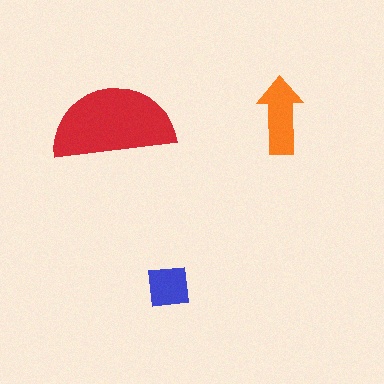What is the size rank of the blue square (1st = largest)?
3rd.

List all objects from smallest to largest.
The blue square, the orange arrow, the red semicircle.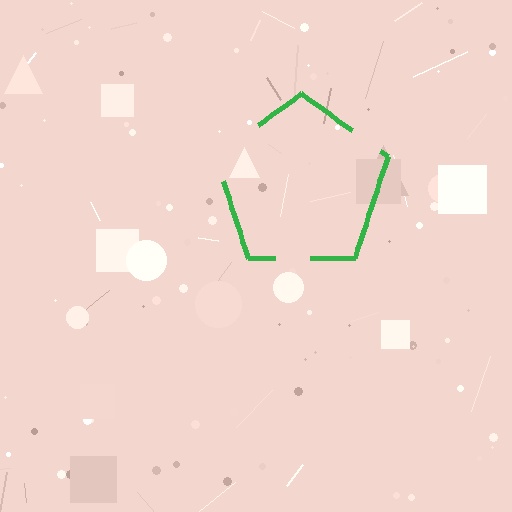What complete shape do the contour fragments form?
The contour fragments form a pentagon.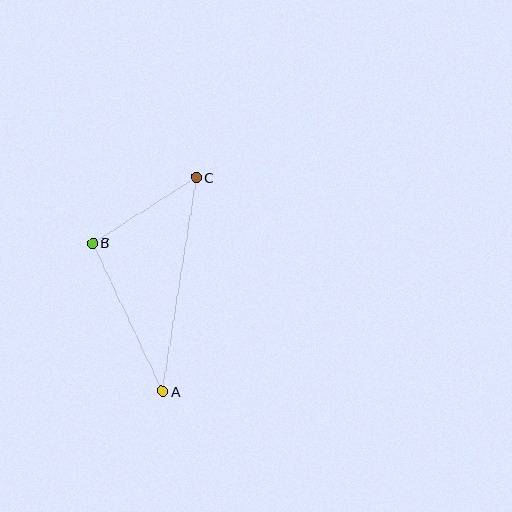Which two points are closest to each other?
Points B and C are closest to each other.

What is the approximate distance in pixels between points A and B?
The distance between A and B is approximately 164 pixels.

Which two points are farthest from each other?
Points A and C are farthest from each other.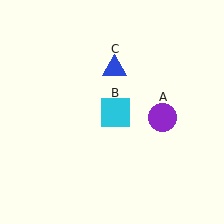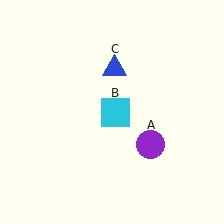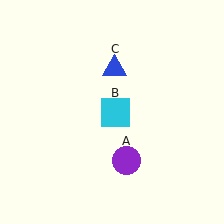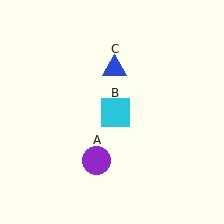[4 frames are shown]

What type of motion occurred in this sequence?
The purple circle (object A) rotated clockwise around the center of the scene.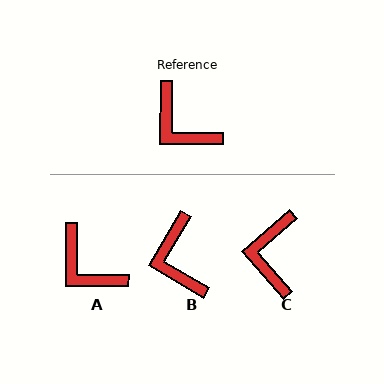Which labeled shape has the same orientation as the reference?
A.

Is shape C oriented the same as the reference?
No, it is off by about 48 degrees.